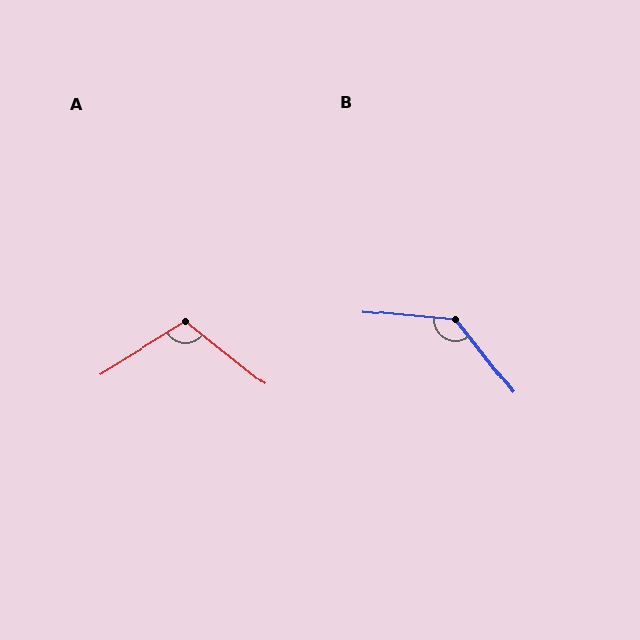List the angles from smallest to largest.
A (110°), B (133°).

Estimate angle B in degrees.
Approximately 133 degrees.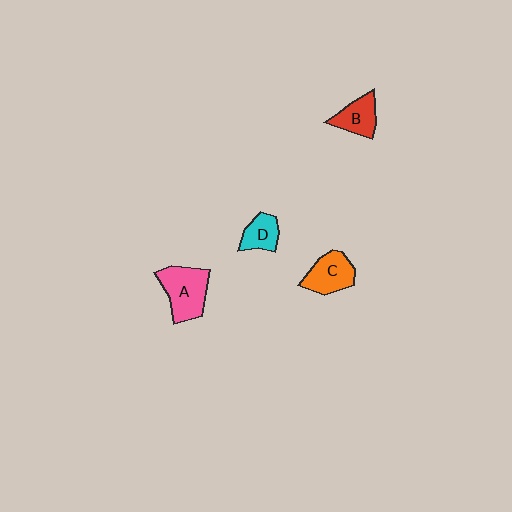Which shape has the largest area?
Shape A (pink).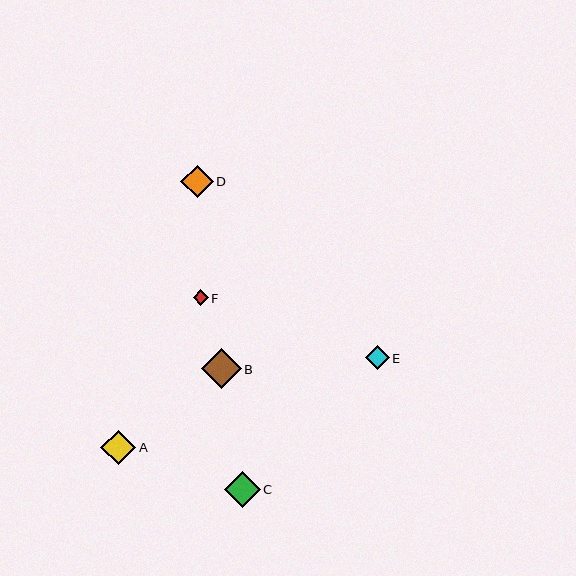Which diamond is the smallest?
Diamond F is the smallest with a size of approximately 15 pixels.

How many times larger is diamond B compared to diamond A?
Diamond B is approximately 1.1 times the size of diamond A.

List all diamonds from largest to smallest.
From largest to smallest: B, C, A, D, E, F.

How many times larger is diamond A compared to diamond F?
Diamond A is approximately 2.3 times the size of diamond F.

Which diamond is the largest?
Diamond B is the largest with a size of approximately 40 pixels.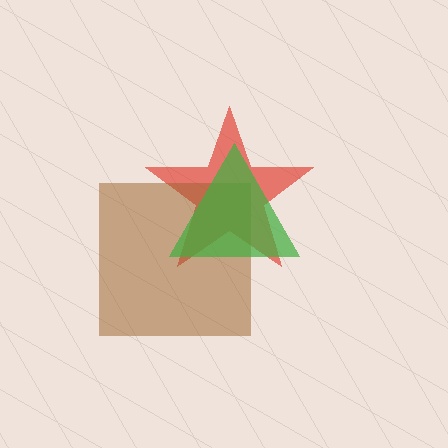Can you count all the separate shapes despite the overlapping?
Yes, there are 3 separate shapes.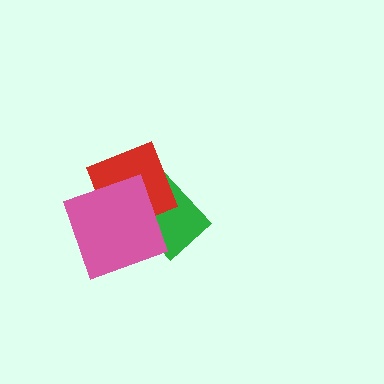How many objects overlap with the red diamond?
2 objects overlap with the red diamond.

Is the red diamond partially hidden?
Yes, it is partially covered by another shape.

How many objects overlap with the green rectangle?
2 objects overlap with the green rectangle.